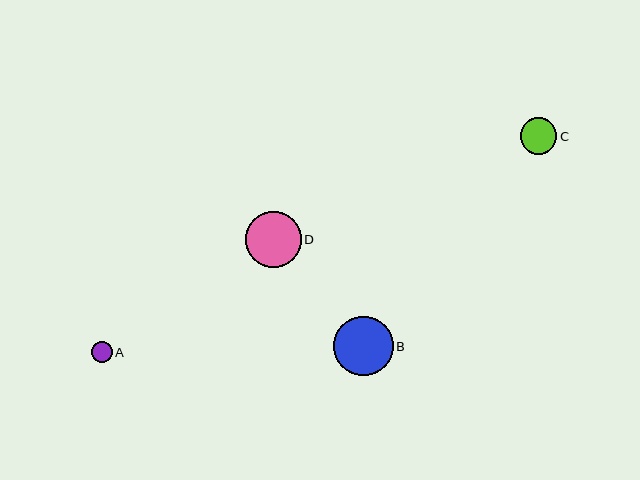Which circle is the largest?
Circle B is the largest with a size of approximately 60 pixels.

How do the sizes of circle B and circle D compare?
Circle B and circle D are approximately the same size.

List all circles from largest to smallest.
From largest to smallest: B, D, C, A.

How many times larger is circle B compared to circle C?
Circle B is approximately 1.6 times the size of circle C.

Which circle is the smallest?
Circle A is the smallest with a size of approximately 21 pixels.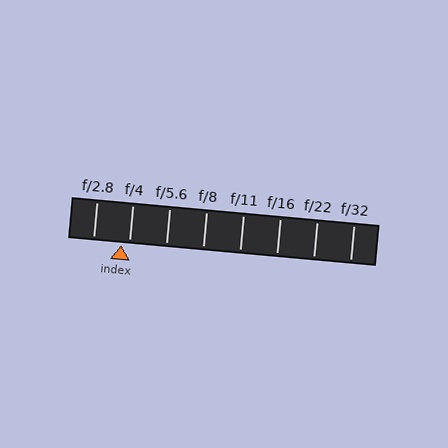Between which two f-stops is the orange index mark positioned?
The index mark is between f/2.8 and f/4.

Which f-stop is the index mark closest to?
The index mark is closest to f/4.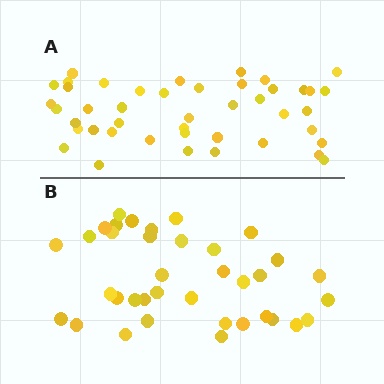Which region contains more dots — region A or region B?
Region A (the top region) has more dots.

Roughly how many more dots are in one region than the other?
Region A has roughly 8 or so more dots than region B.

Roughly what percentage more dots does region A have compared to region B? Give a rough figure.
About 20% more.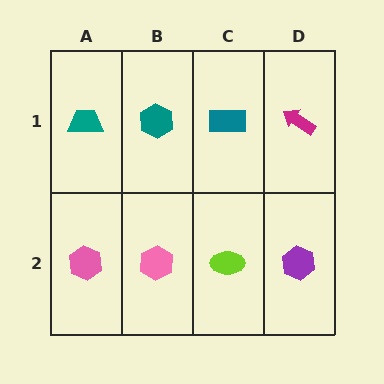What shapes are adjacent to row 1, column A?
A pink hexagon (row 2, column A), a teal hexagon (row 1, column B).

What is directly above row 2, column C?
A teal rectangle.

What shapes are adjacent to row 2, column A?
A teal trapezoid (row 1, column A), a pink hexagon (row 2, column B).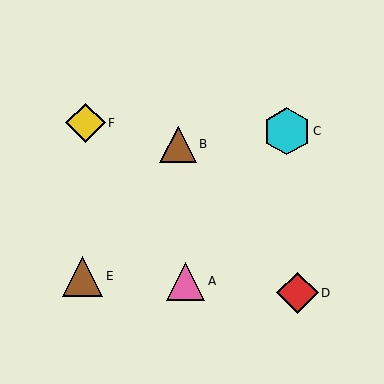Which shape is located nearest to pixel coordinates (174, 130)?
The brown triangle (labeled B) at (178, 144) is nearest to that location.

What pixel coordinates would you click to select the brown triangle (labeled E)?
Click at (83, 276) to select the brown triangle E.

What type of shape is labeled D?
Shape D is a red diamond.